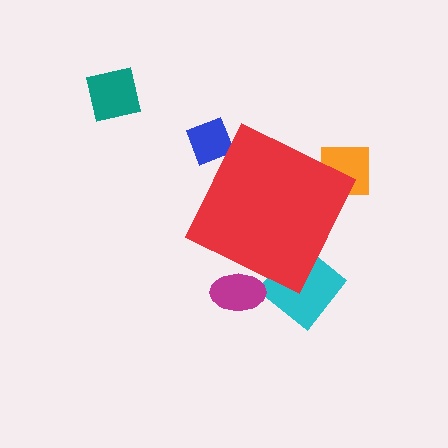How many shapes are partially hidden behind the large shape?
4 shapes are partially hidden.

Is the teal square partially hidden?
No, the teal square is fully visible.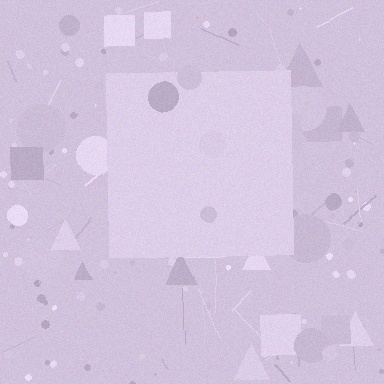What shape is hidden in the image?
A square is hidden in the image.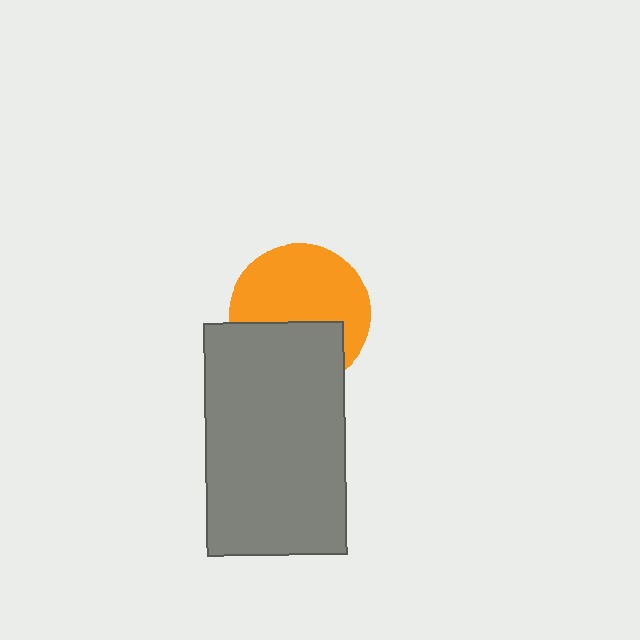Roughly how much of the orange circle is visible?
About half of it is visible (roughly 62%).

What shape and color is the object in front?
The object in front is a gray rectangle.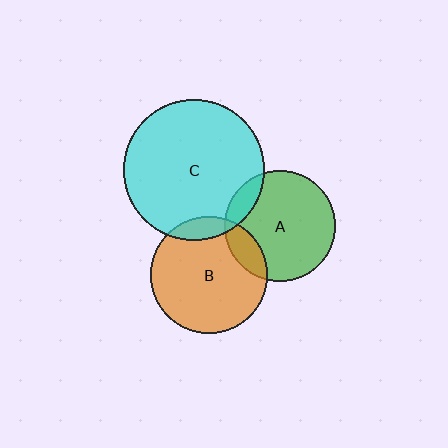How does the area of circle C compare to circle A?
Approximately 1.6 times.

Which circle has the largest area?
Circle C (cyan).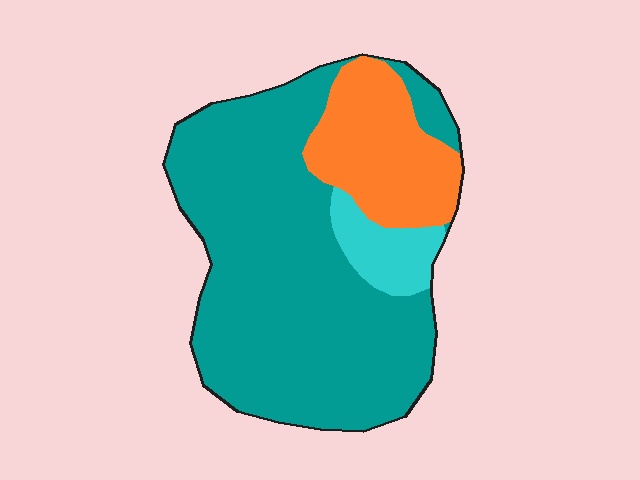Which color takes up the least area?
Cyan, at roughly 10%.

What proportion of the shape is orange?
Orange covers roughly 20% of the shape.